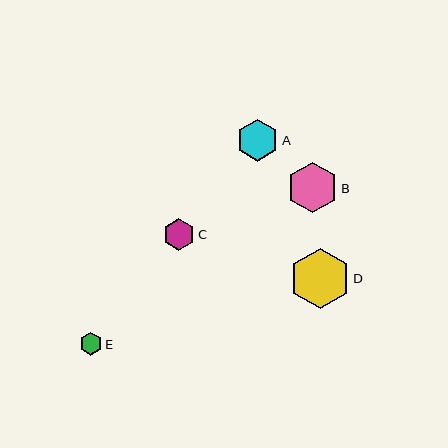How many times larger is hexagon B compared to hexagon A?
Hexagon B is approximately 1.2 times the size of hexagon A.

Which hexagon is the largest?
Hexagon D is the largest with a size of approximately 60 pixels.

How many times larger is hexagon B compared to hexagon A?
Hexagon B is approximately 1.2 times the size of hexagon A.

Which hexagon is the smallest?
Hexagon E is the smallest with a size of approximately 23 pixels.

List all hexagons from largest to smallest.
From largest to smallest: D, B, A, C, E.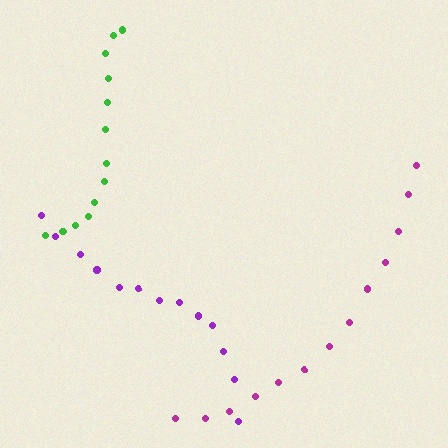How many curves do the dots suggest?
There are 3 distinct paths.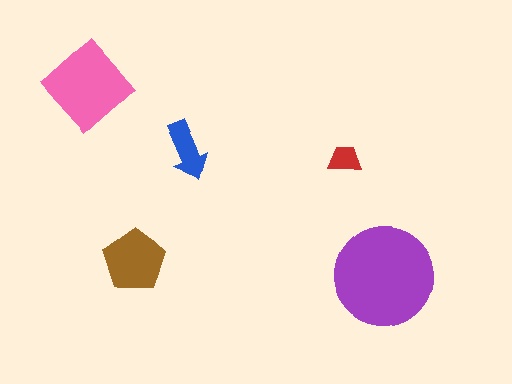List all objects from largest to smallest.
The purple circle, the pink diamond, the brown pentagon, the blue arrow, the red trapezoid.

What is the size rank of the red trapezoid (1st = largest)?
5th.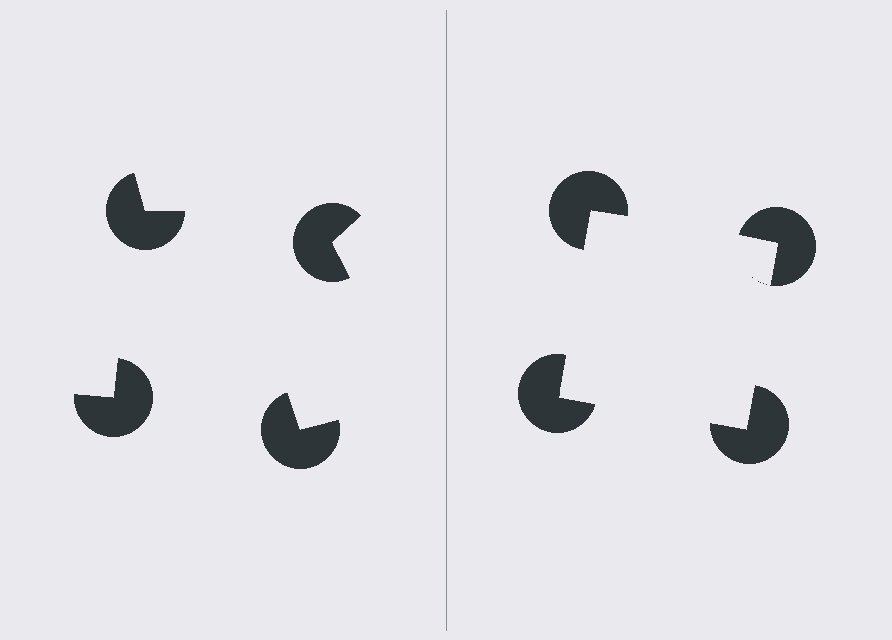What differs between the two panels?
The pac-man discs are positioned identically on both sides; only the wedge orientations differ. On the right they align to a square; on the left they are misaligned.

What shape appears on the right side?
An illusory square.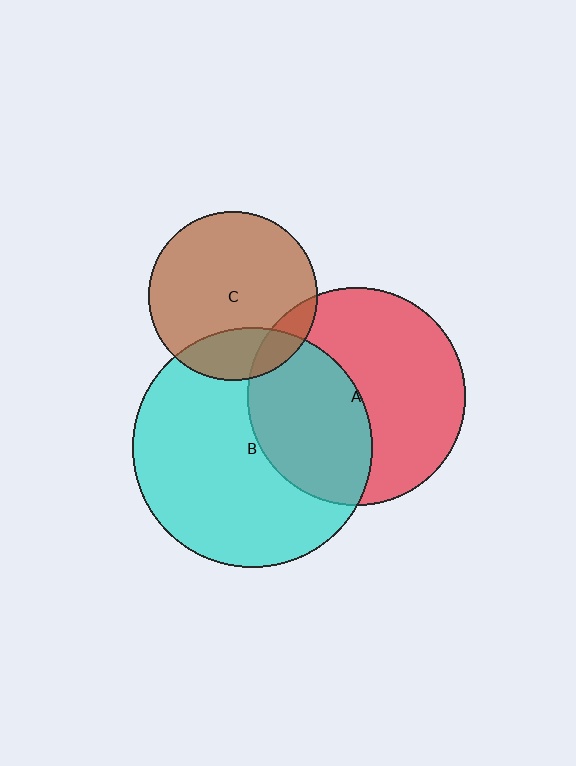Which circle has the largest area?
Circle B (cyan).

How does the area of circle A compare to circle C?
Approximately 1.7 times.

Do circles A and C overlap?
Yes.